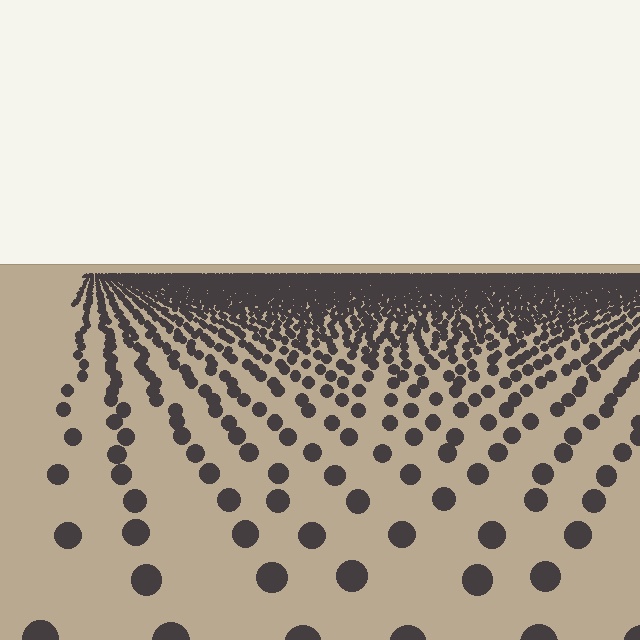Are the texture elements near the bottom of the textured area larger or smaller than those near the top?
Larger. Near the bottom, elements are closer to the viewer and appear at a bigger on-screen size.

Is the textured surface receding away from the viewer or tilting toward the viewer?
The surface is receding away from the viewer. Texture elements get smaller and denser toward the top.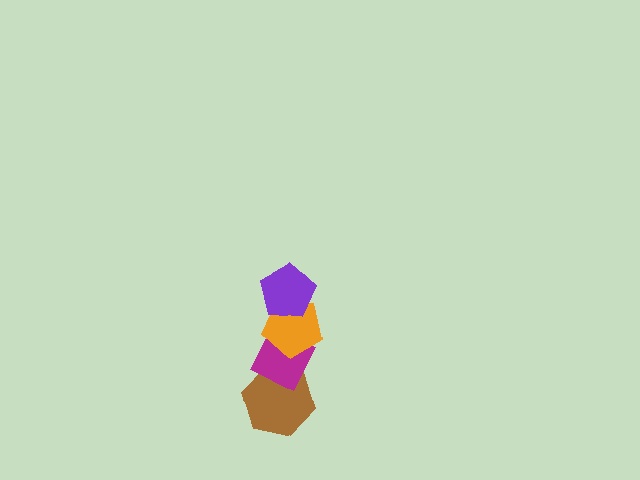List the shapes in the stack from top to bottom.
From top to bottom: the purple pentagon, the orange pentagon, the magenta diamond, the brown hexagon.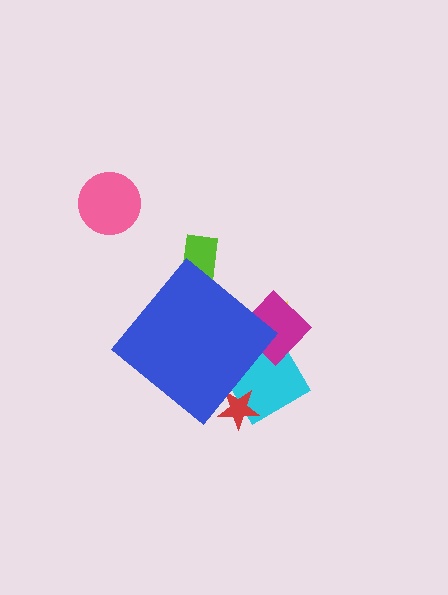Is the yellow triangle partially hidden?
Yes, the yellow triangle is partially hidden behind the blue diamond.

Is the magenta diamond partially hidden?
Yes, the magenta diamond is partially hidden behind the blue diamond.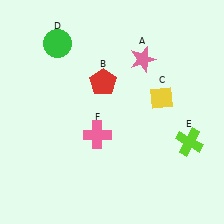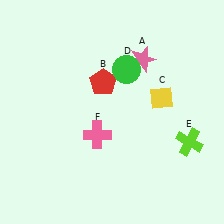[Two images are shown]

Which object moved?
The green circle (D) moved right.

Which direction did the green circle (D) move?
The green circle (D) moved right.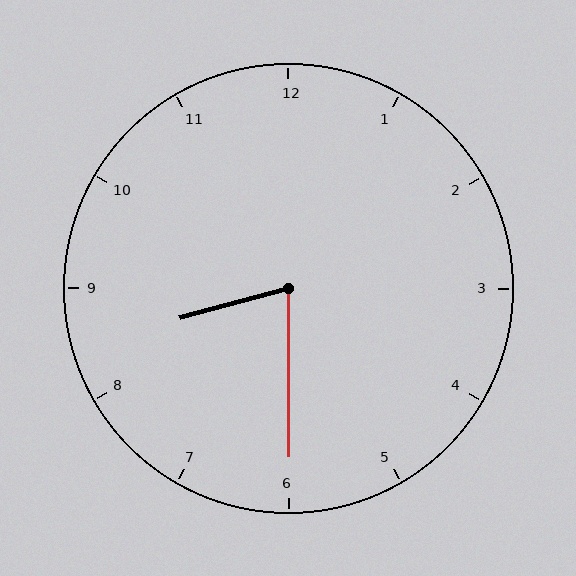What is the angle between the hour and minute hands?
Approximately 75 degrees.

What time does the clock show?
8:30.